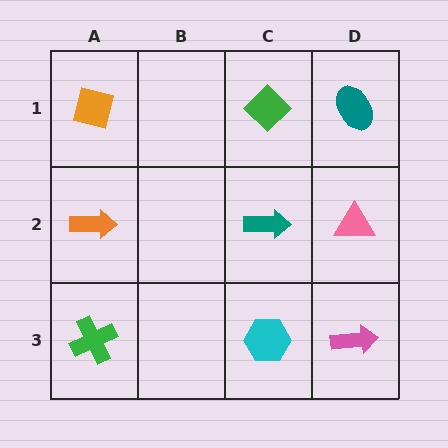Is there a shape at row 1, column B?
No, that cell is empty.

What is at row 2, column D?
A pink triangle.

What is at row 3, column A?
A green cross.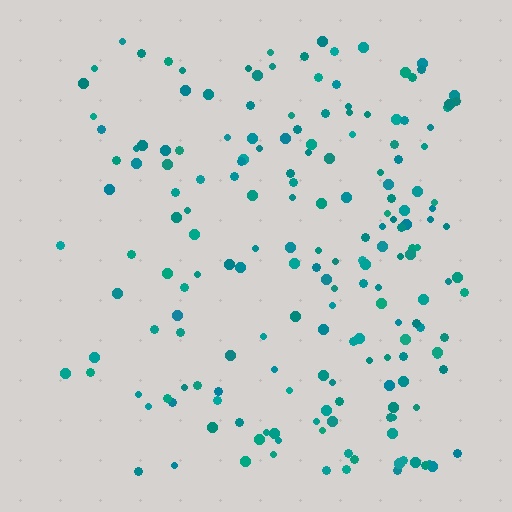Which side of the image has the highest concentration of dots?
The right.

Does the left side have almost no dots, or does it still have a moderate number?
Still a moderate number, just noticeably fewer than the right.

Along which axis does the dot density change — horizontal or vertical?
Horizontal.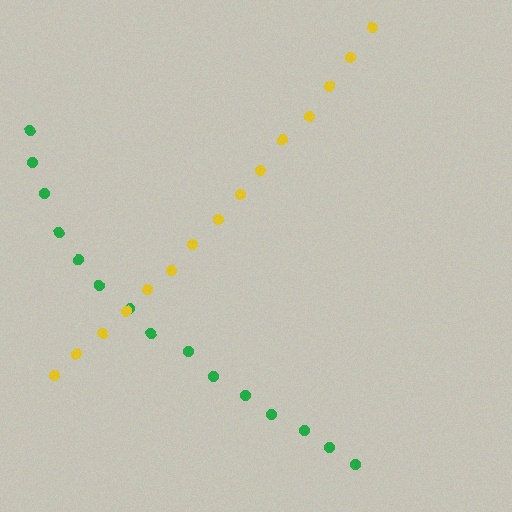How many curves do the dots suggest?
There are 2 distinct paths.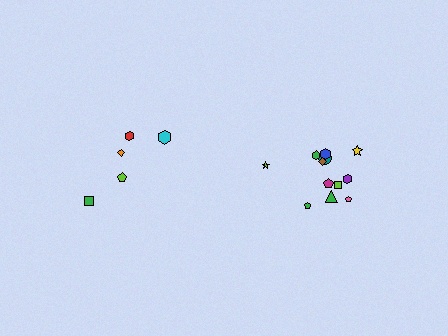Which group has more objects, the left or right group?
The right group.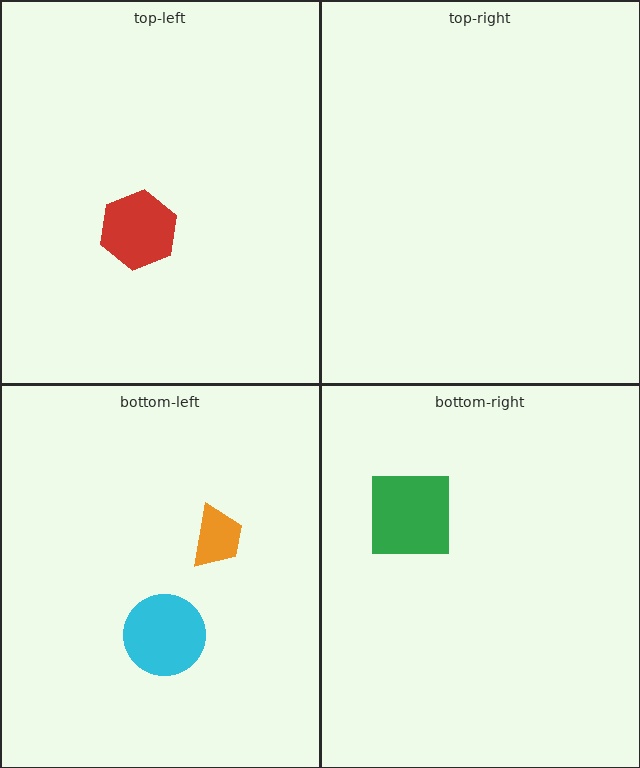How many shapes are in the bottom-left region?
2.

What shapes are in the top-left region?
The red hexagon.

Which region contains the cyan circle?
The bottom-left region.